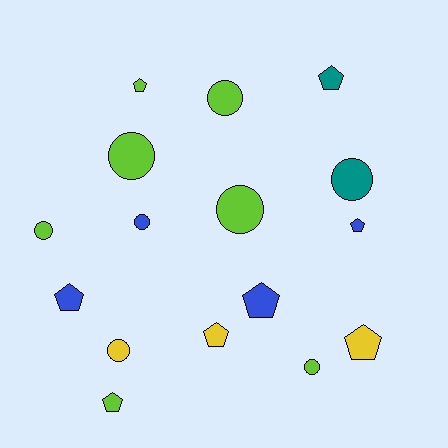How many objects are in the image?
There are 16 objects.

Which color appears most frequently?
Lime, with 7 objects.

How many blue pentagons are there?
There are 3 blue pentagons.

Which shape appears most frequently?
Pentagon, with 8 objects.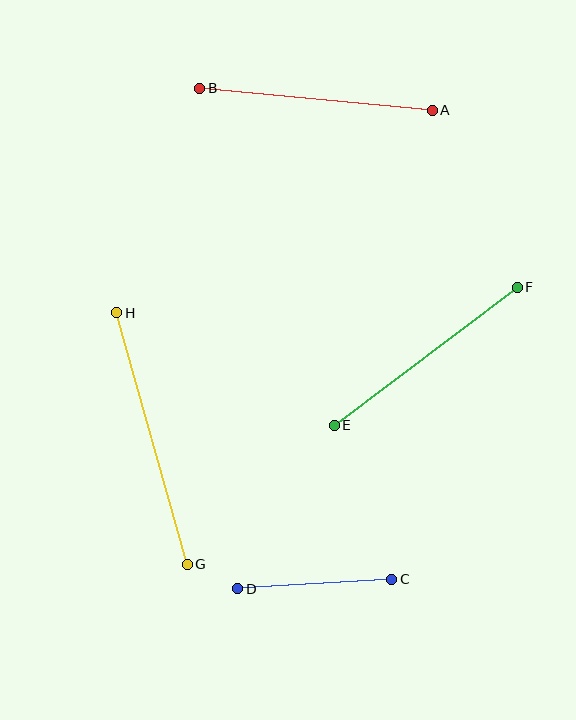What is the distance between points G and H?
The distance is approximately 261 pixels.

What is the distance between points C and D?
The distance is approximately 154 pixels.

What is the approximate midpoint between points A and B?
The midpoint is at approximately (316, 99) pixels.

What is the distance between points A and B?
The distance is approximately 233 pixels.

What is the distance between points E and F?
The distance is approximately 230 pixels.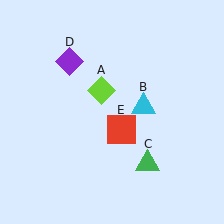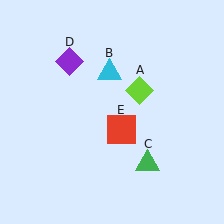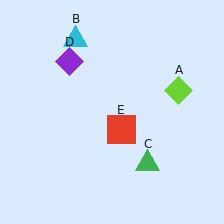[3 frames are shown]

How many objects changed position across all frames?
2 objects changed position: lime diamond (object A), cyan triangle (object B).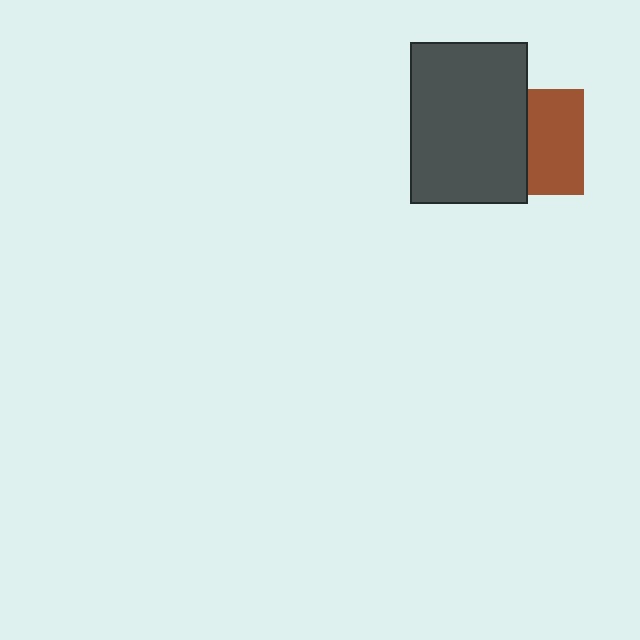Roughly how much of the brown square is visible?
About half of it is visible (roughly 53%).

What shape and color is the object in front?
The object in front is a dark gray rectangle.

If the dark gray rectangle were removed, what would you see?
You would see the complete brown square.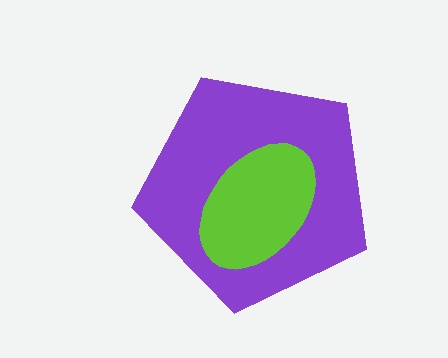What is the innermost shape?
The lime ellipse.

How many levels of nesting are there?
2.